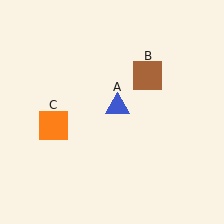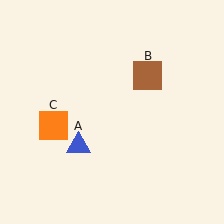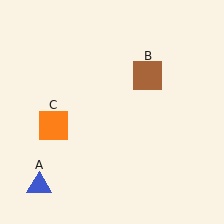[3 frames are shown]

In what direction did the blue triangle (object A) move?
The blue triangle (object A) moved down and to the left.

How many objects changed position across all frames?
1 object changed position: blue triangle (object A).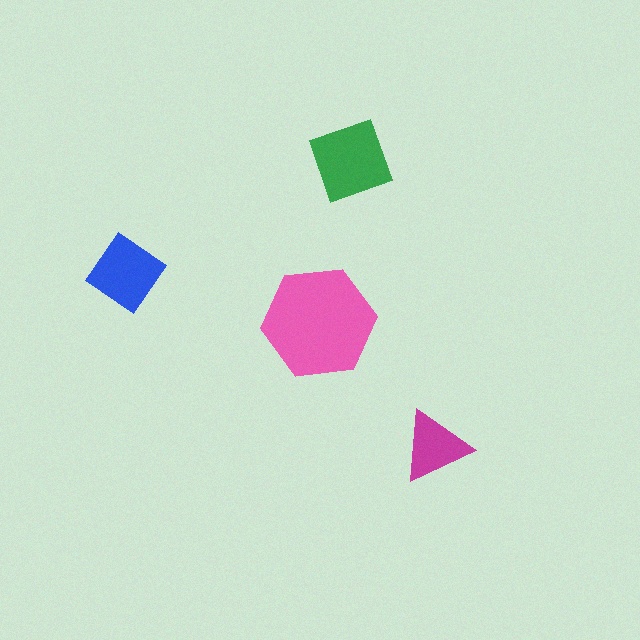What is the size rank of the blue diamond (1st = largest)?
3rd.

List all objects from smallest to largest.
The magenta triangle, the blue diamond, the green square, the pink hexagon.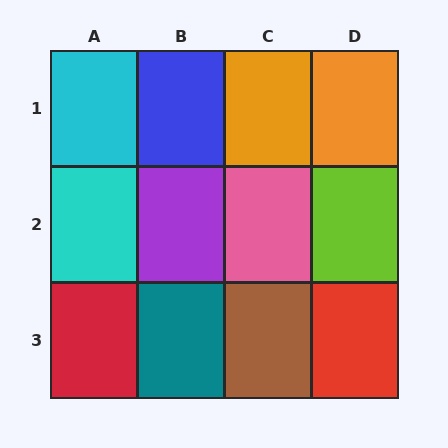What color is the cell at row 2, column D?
Lime.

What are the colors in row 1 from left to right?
Cyan, blue, orange, orange.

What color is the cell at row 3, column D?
Red.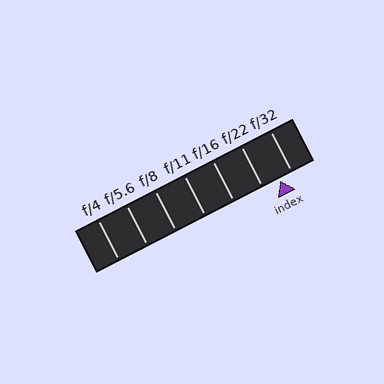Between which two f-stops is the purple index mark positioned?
The index mark is between f/22 and f/32.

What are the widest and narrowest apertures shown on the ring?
The widest aperture shown is f/4 and the narrowest is f/32.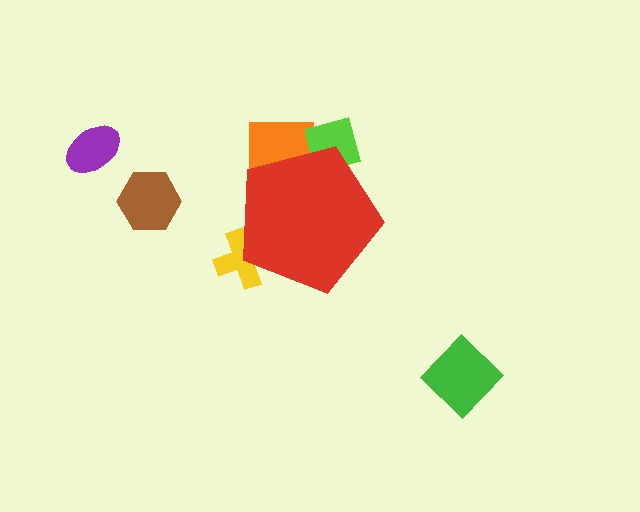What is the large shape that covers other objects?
A red pentagon.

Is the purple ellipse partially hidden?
No, the purple ellipse is fully visible.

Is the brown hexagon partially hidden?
No, the brown hexagon is fully visible.